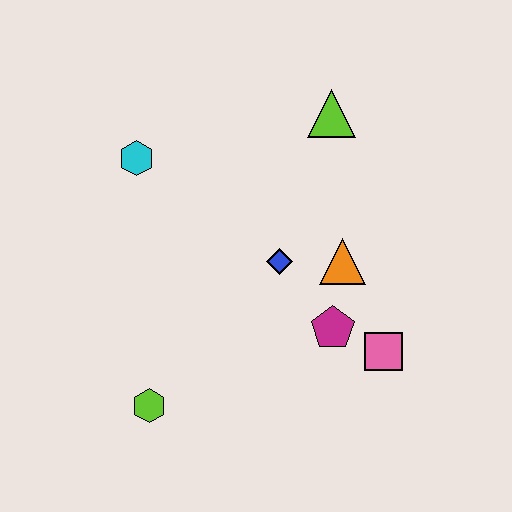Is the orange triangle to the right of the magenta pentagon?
Yes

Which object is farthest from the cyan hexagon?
The pink square is farthest from the cyan hexagon.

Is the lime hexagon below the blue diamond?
Yes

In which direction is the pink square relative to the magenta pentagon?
The pink square is to the right of the magenta pentagon.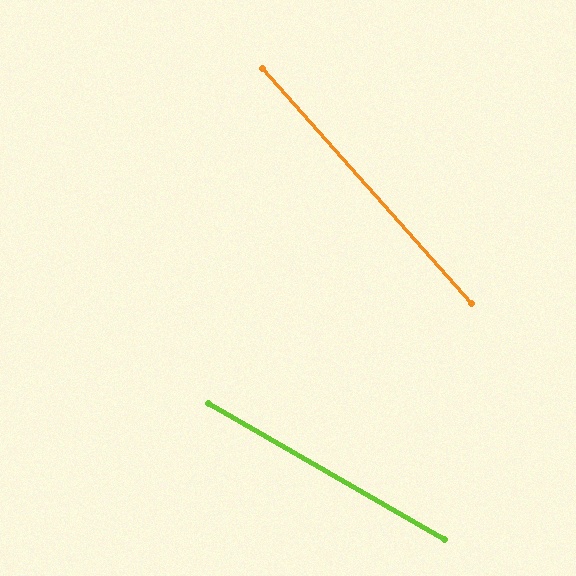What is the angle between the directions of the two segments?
Approximately 18 degrees.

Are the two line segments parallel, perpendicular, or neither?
Neither parallel nor perpendicular — they differ by about 18°.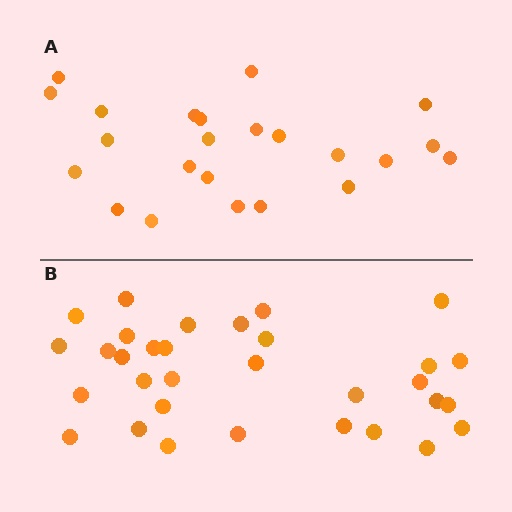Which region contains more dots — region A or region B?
Region B (the bottom region) has more dots.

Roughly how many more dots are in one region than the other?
Region B has roughly 8 or so more dots than region A.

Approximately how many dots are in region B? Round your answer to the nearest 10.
About 30 dots. (The exact count is 32, which rounds to 30.)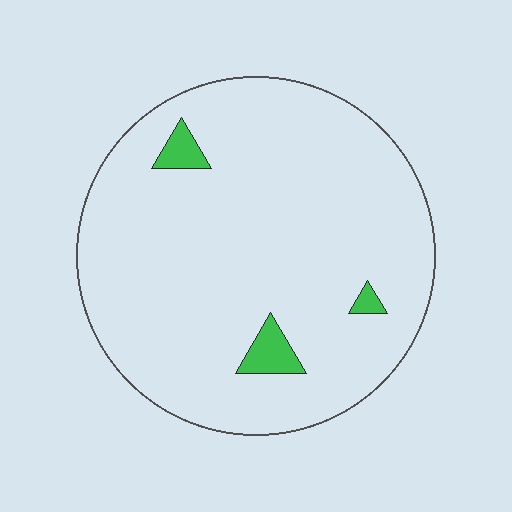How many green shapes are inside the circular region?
3.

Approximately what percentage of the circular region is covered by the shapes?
Approximately 5%.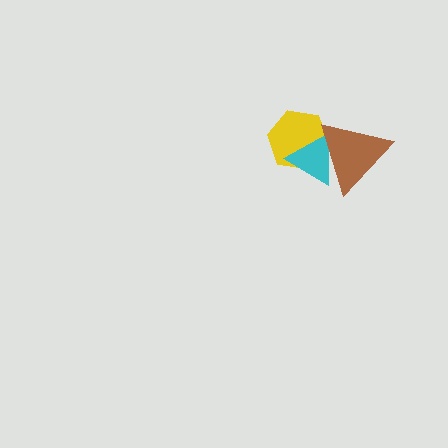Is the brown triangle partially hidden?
No, no other shape covers it.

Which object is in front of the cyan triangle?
The brown triangle is in front of the cyan triangle.